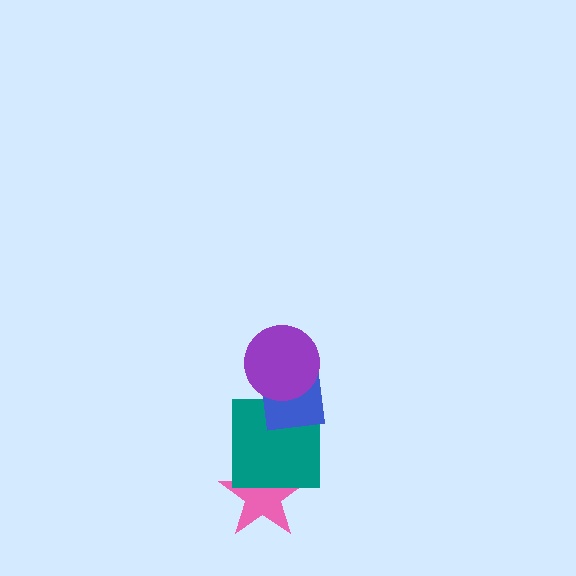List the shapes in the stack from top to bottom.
From top to bottom: the purple circle, the blue square, the teal square, the pink star.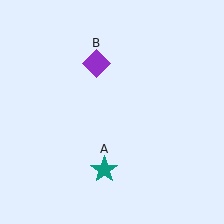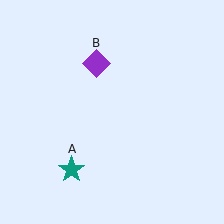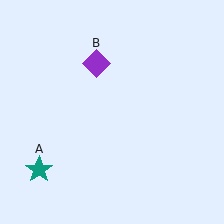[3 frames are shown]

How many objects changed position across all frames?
1 object changed position: teal star (object A).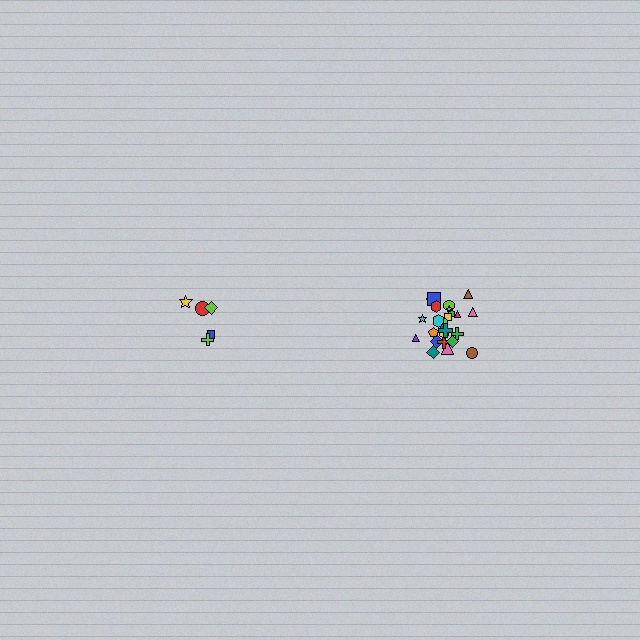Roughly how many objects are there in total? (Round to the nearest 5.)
Roughly 30 objects in total.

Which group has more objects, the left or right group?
The right group.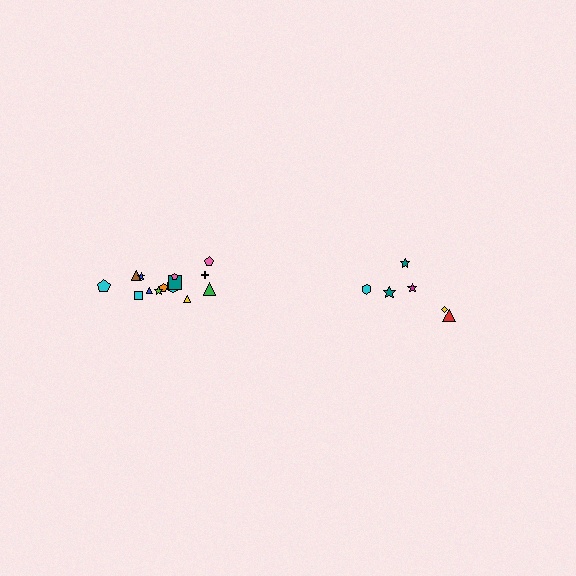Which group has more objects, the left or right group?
The left group.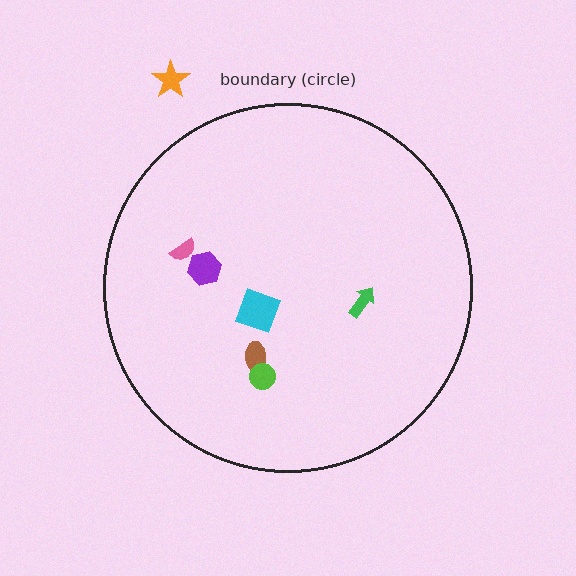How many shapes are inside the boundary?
6 inside, 1 outside.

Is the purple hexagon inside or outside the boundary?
Inside.